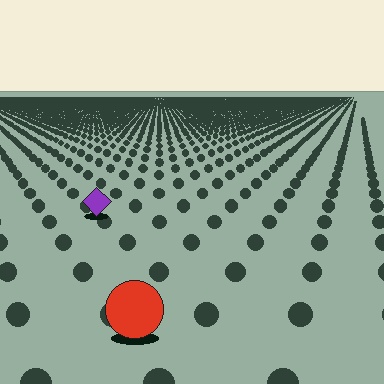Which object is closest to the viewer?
The red circle is closest. The texture marks near it are larger and more spread out.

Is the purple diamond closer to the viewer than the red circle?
No. The red circle is closer — you can tell from the texture gradient: the ground texture is coarser near it.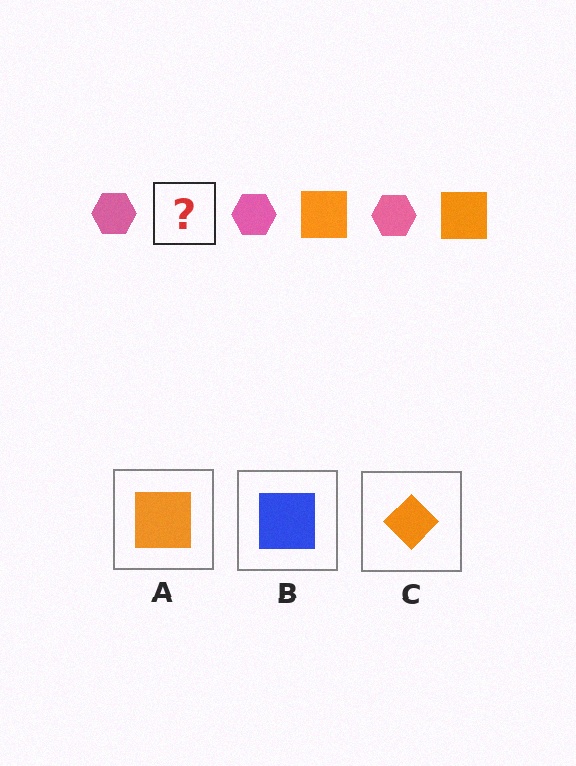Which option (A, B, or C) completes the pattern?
A.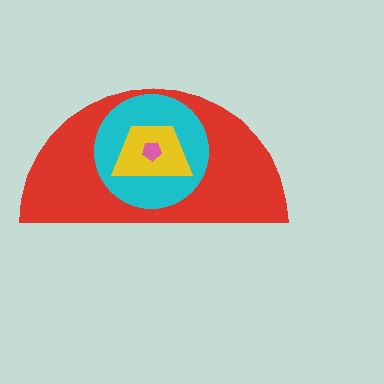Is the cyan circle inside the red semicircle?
Yes.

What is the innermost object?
The pink pentagon.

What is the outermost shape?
The red semicircle.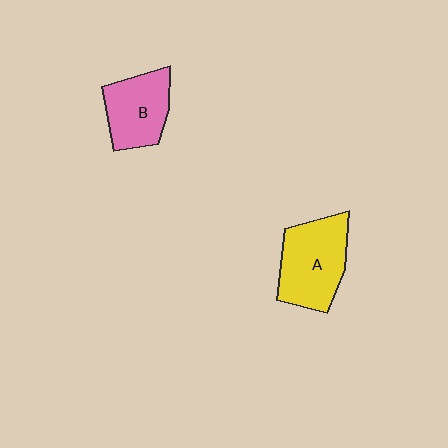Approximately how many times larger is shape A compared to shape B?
Approximately 1.3 times.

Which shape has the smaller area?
Shape B (pink).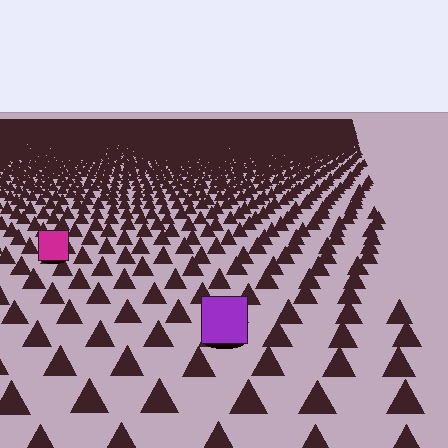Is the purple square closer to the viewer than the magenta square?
Yes. The purple square is closer — you can tell from the texture gradient: the ground texture is coarser near it.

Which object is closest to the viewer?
The purple square is closest. The texture marks near it are larger and more spread out.